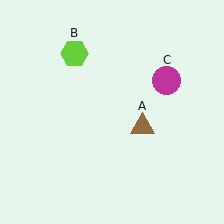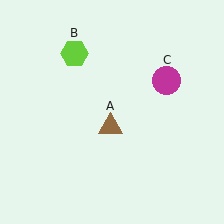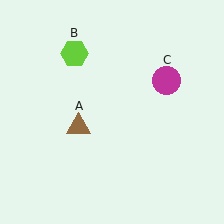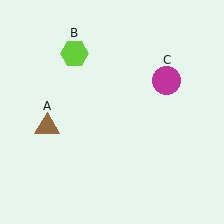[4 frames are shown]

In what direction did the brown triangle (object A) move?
The brown triangle (object A) moved left.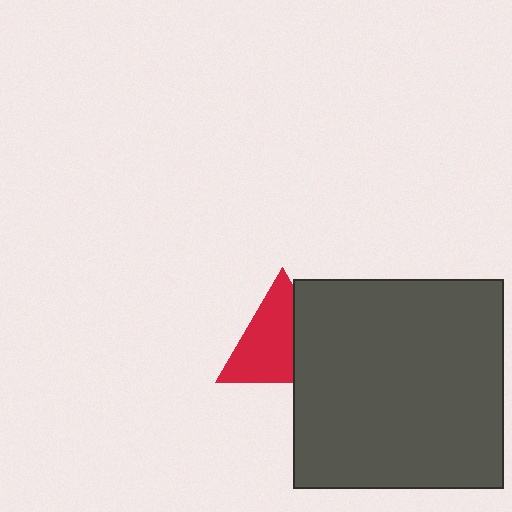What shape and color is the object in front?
The object in front is a dark gray square.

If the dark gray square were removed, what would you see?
You would see the complete red triangle.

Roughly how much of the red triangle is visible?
Most of it is visible (roughly 65%).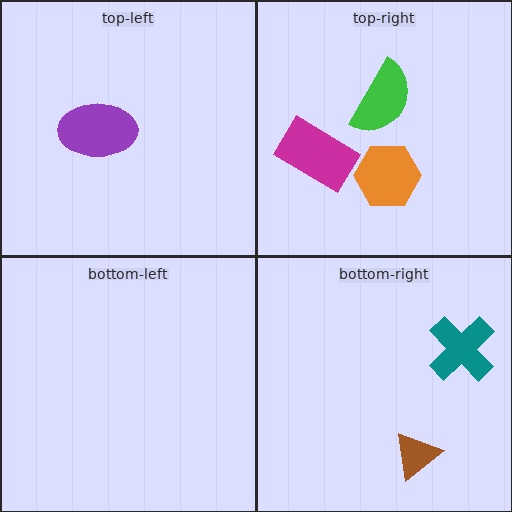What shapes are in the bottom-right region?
The teal cross, the brown triangle.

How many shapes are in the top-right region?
3.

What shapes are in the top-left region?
The purple ellipse.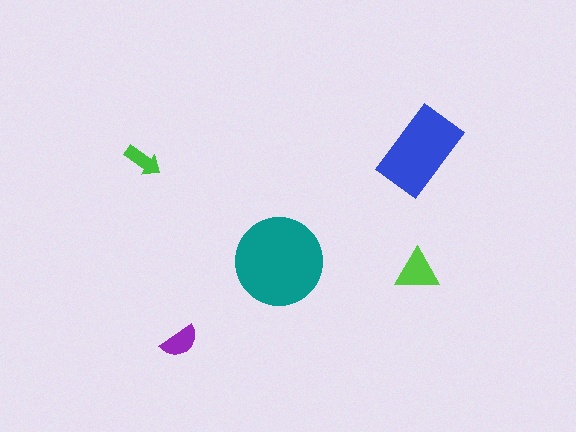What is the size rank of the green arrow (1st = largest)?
5th.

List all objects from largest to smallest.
The teal circle, the blue rectangle, the lime triangle, the purple semicircle, the green arrow.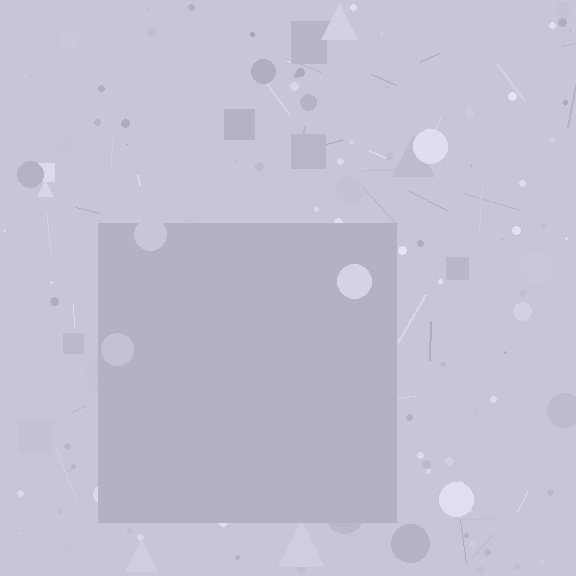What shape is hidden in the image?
A square is hidden in the image.